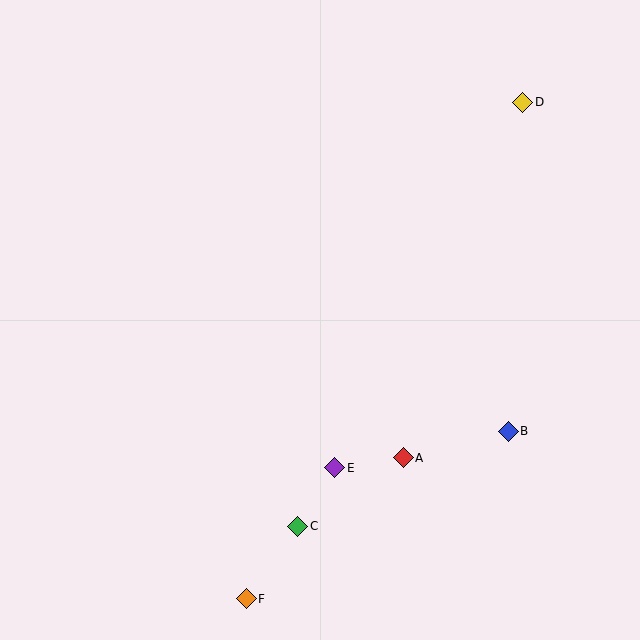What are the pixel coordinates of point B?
Point B is at (508, 431).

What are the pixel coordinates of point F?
Point F is at (246, 599).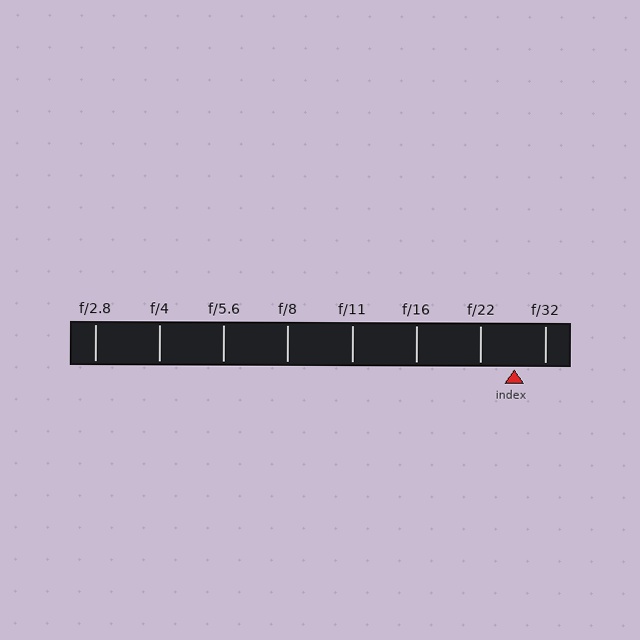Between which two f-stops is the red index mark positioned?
The index mark is between f/22 and f/32.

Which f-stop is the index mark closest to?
The index mark is closest to f/32.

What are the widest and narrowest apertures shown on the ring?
The widest aperture shown is f/2.8 and the narrowest is f/32.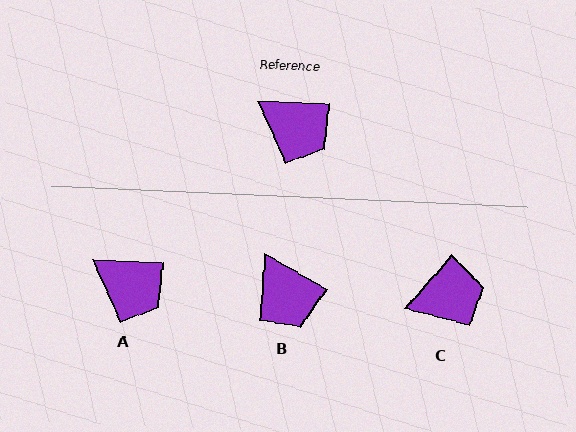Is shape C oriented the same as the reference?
No, it is off by about 50 degrees.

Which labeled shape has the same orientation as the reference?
A.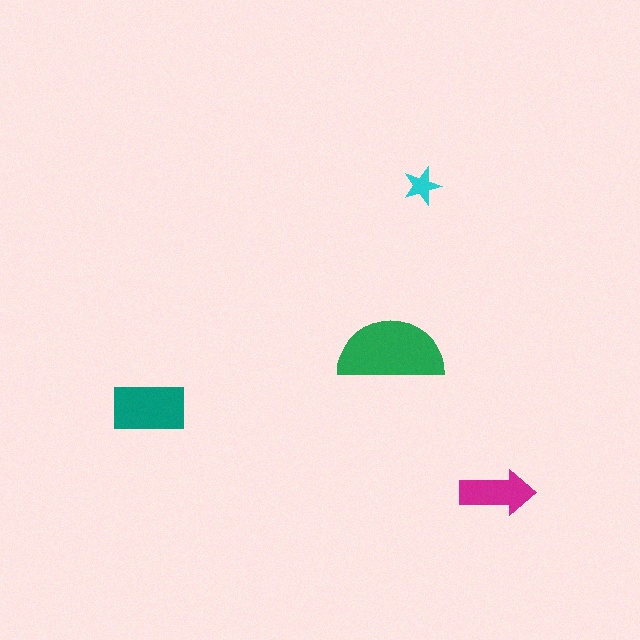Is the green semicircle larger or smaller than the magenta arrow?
Larger.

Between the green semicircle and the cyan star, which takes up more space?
The green semicircle.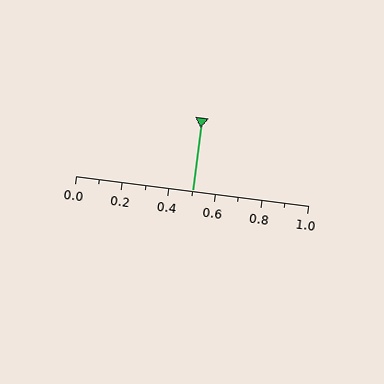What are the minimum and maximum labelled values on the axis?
The axis runs from 0.0 to 1.0.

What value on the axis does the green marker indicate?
The marker indicates approximately 0.5.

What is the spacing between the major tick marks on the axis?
The major ticks are spaced 0.2 apart.